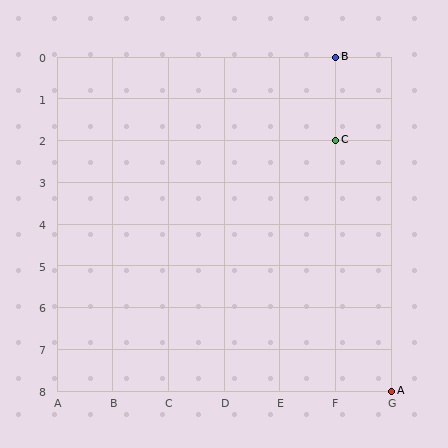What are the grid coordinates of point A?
Point A is at grid coordinates (G, 8).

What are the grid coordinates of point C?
Point C is at grid coordinates (F, 2).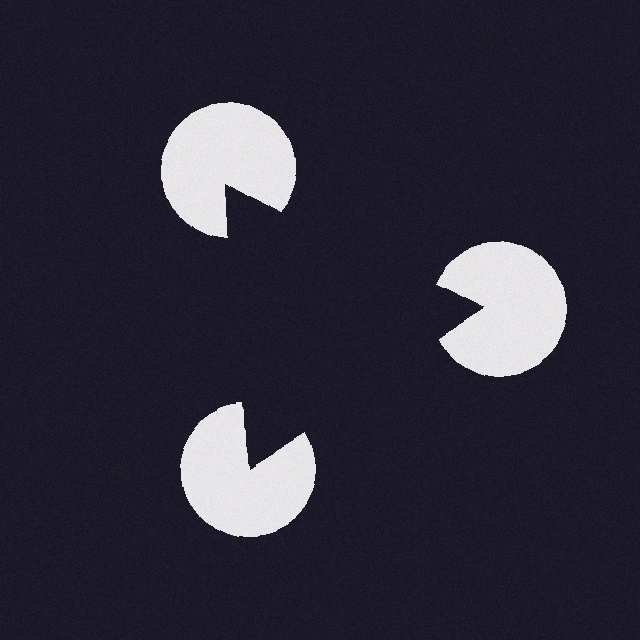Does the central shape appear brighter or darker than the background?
It typically appears slightly darker than the background, even though no actual brightness change is drawn.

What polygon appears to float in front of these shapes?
An illusory triangle — its edges are inferred from the aligned wedge cuts in the pac-man discs, not physically drawn.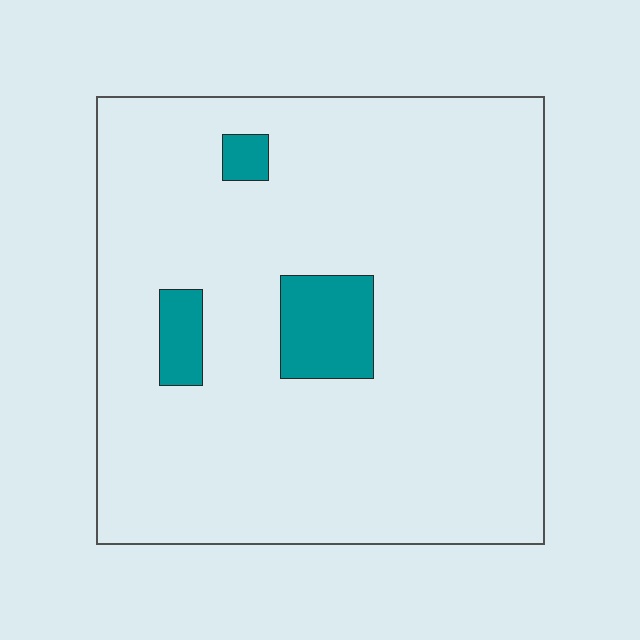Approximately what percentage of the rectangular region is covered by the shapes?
Approximately 10%.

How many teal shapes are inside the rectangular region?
3.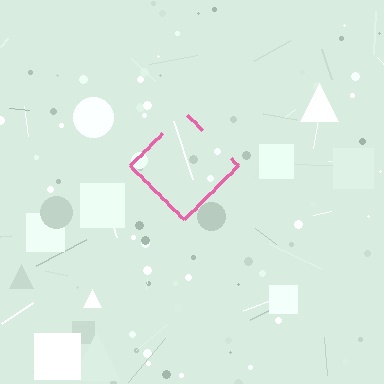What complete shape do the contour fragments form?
The contour fragments form a diamond.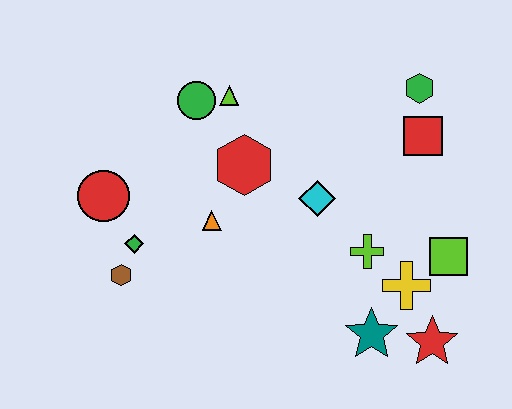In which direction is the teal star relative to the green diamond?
The teal star is to the right of the green diamond.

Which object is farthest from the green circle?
The red star is farthest from the green circle.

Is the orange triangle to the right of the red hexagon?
No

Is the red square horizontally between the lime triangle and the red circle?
No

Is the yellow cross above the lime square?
No